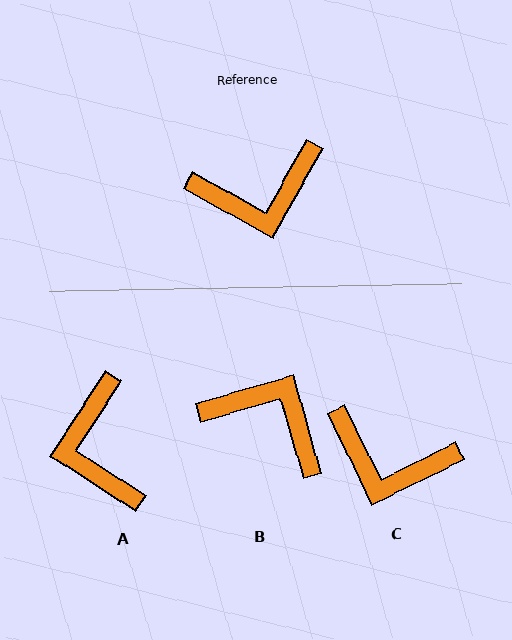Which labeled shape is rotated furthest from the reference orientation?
B, about 135 degrees away.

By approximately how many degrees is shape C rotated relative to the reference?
Approximately 35 degrees clockwise.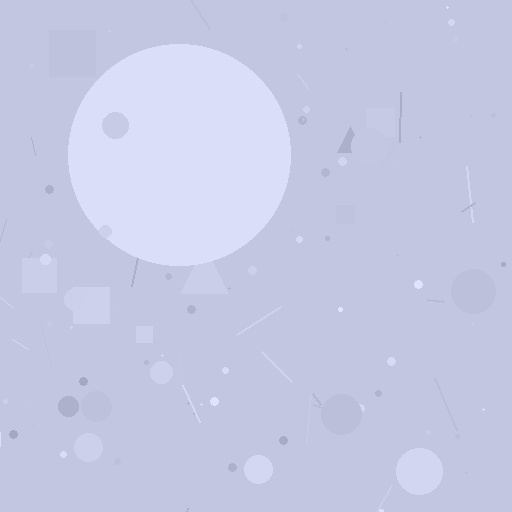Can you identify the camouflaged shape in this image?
The camouflaged shape is a circle.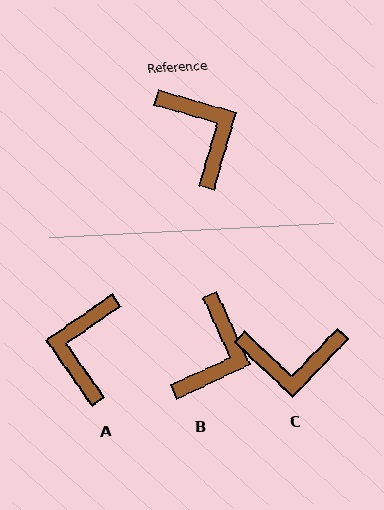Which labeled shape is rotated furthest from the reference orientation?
A, about 141 degrees away.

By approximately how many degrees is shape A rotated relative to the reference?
Approximately 141 degrees counter-clockwise.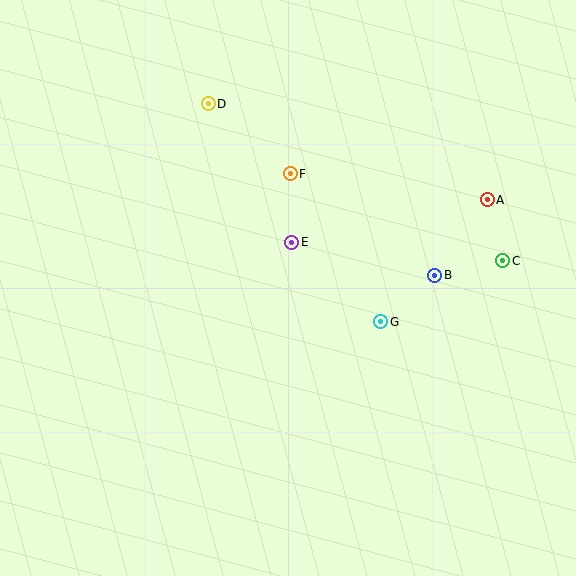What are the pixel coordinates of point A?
Point A is at (487, 200).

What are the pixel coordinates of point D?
Point D is at (208, 104).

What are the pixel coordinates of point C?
Point C is at (503, 261).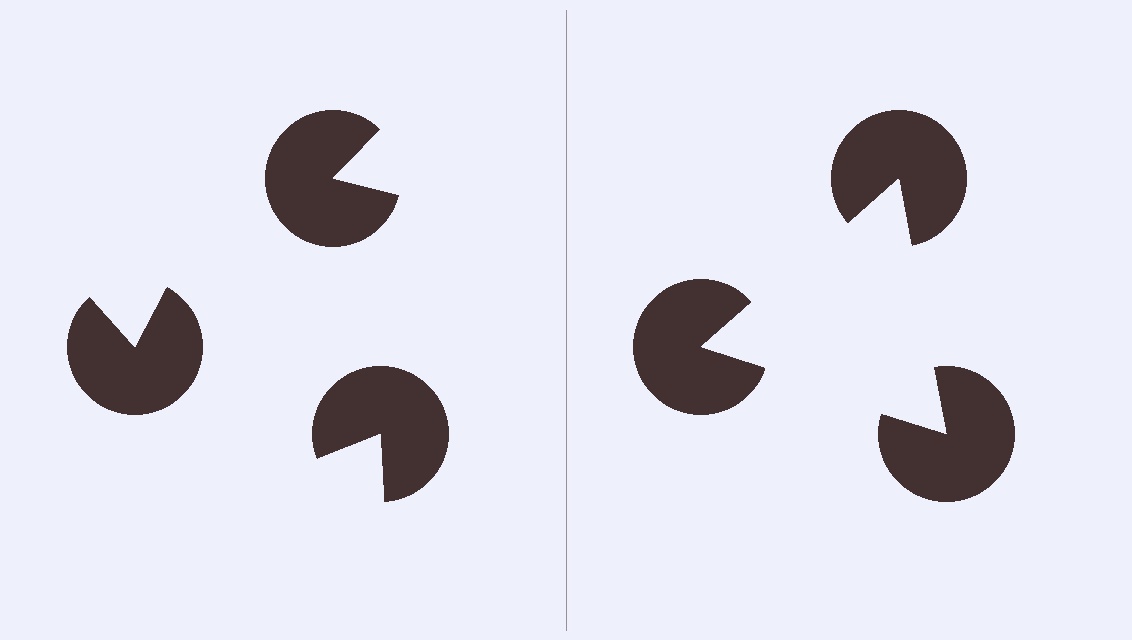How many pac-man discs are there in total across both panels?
6 — 3 on each side.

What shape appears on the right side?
An illusory triangle.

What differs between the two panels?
The pac-man discs are positioned identically on both sides; only the wedge orientations differ. On the right they align to a triangle; on the left they are misaligned.